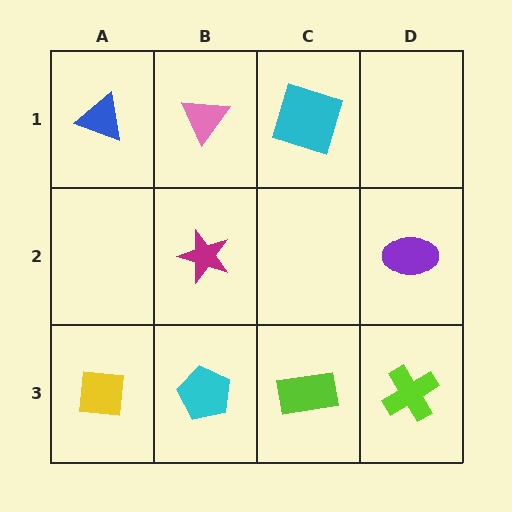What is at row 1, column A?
A blue triangle.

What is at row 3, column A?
A yellow square.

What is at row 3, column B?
A cyan pentagon.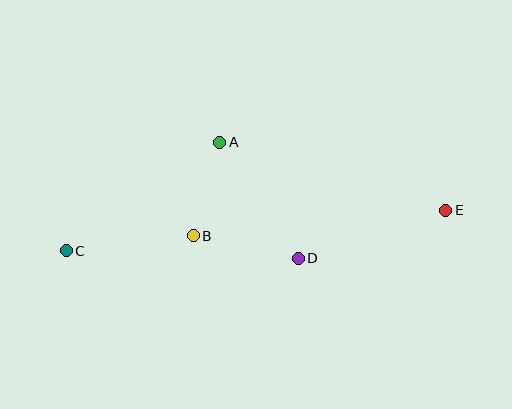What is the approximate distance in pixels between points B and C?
The distance between B and C is approximately 128 pixels.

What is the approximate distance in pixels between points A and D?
The distance between A and D is approximately 140 pixels.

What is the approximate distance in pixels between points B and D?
The distance between B and D is approximately 107 pixels.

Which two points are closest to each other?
Points A and B are closest to each other.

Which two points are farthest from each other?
Points C and E are farthest from each other.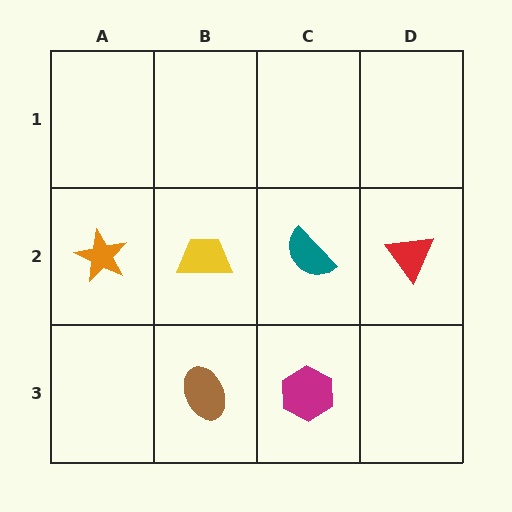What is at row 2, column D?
A red triangle.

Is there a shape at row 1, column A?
No, that cell is empty.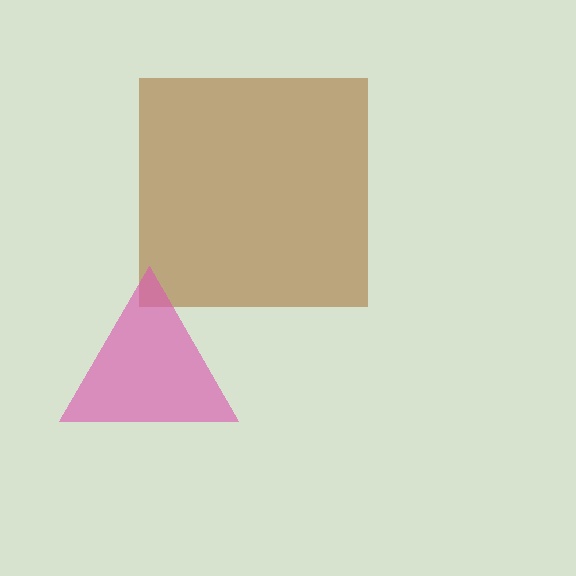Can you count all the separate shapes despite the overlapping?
Yes, there are 2 separate shapes.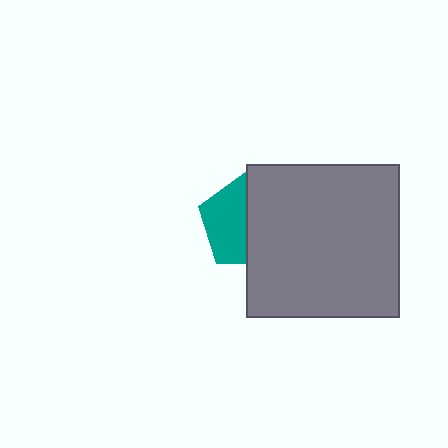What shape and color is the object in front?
The object in front is a gray square.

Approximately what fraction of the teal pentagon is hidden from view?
Roughly 51% of the teal pentagon is hidden behind the gray square.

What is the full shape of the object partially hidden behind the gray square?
The partially hidden object is a teal pentagon.